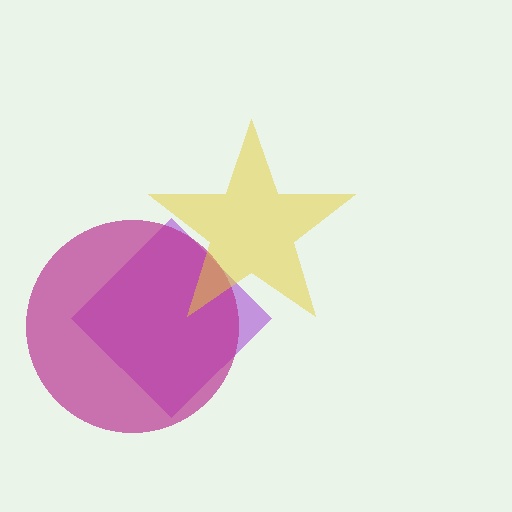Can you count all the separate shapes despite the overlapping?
Yes, there are 3 separate shapes.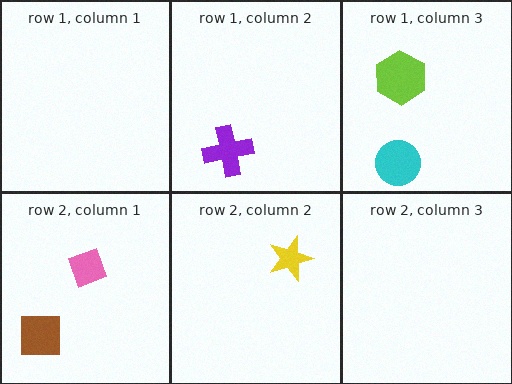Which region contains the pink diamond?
The row 2, column 1 region.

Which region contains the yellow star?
The row 2, column 2 region.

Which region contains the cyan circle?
The row 1, column 3 region.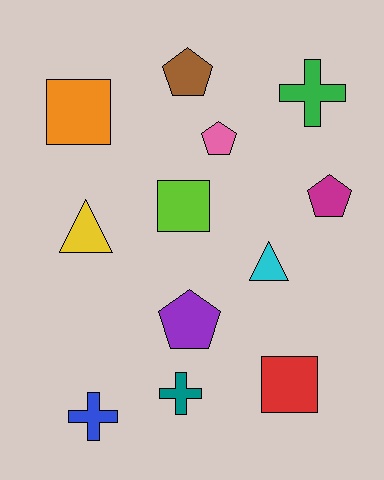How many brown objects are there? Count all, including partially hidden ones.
There is 1 brown object.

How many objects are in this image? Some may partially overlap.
There are 12 objects.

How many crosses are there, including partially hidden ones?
There are 3 crosses.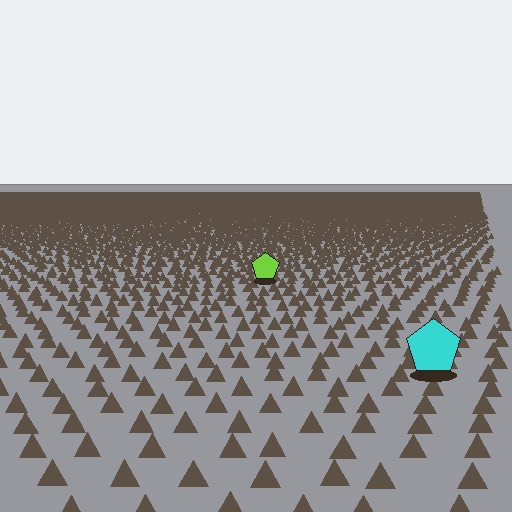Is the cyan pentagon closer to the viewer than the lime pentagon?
Yes. The cyan pentagon is closer — you can tell from the texture gradient: the ground texture is coarser near it.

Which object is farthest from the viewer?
The lime pentagon is farthest from the viewer. It appears smaller and the ground texture around it is denser.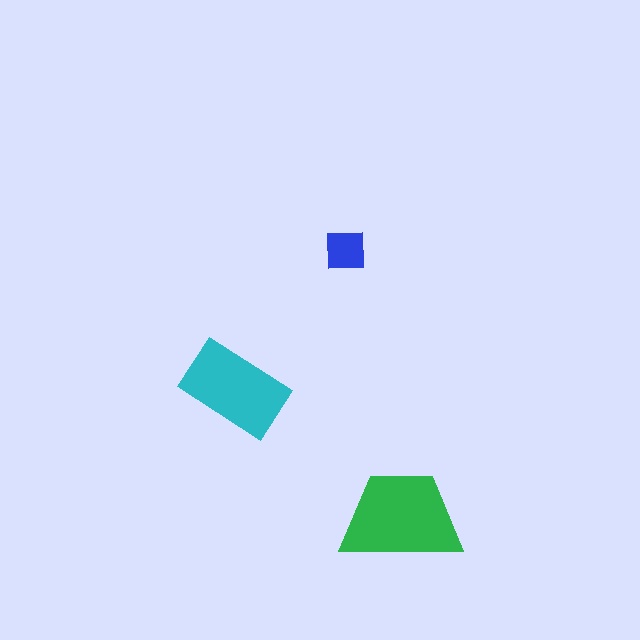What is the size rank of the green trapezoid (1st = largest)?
1st.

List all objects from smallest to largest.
The blue square, the cyan rectangle, the green trapezoid.